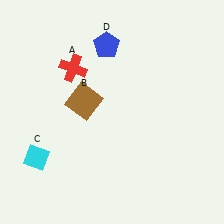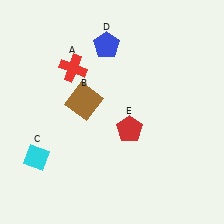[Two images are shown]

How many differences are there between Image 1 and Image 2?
There is 1 difference between the two images.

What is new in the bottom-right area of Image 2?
A red pentagon (E) was added in the bottom-right area of Image 2.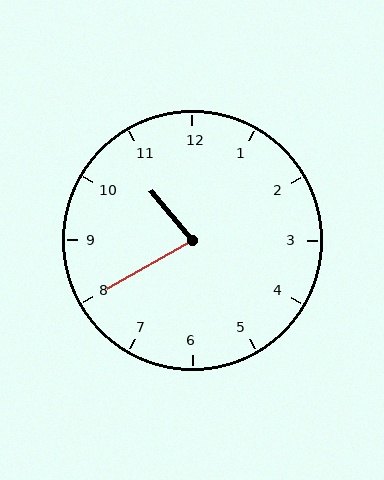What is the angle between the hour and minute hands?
Approximately 80 degrees.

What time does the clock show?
10:40.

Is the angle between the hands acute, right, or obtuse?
It is acute.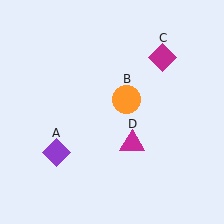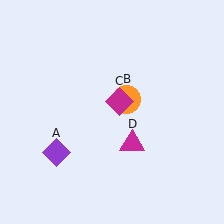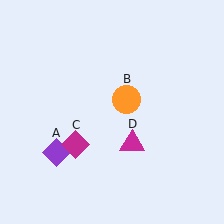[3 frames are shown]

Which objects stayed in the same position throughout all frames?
Purple diamond (object A) and orange circle (object B) and magenta triangle (object D) remained stationary.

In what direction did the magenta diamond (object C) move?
The magenta diamond (object C) moved down and to the left.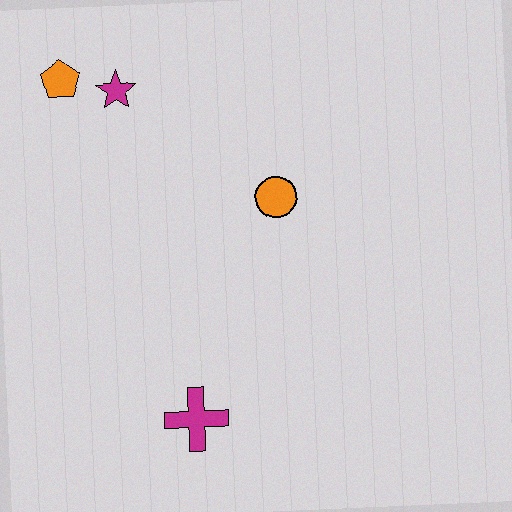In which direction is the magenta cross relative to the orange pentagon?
The magenta cross is below the orange pentagon.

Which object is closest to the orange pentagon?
The magenta star is closest to the orange pentagon.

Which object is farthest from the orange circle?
The orange pentagon is farthest from the orange circle.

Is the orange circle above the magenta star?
No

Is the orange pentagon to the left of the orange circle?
Yes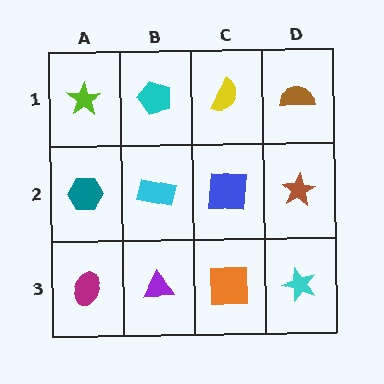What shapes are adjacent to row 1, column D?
A brown star (row 2, column D), a yellow semicircle (row 1, column C).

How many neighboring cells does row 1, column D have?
2.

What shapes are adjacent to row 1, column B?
A cyan rectangle (row 2, column B), a lime star (row 1, column A), a yellow semicircle (row 1, column C).